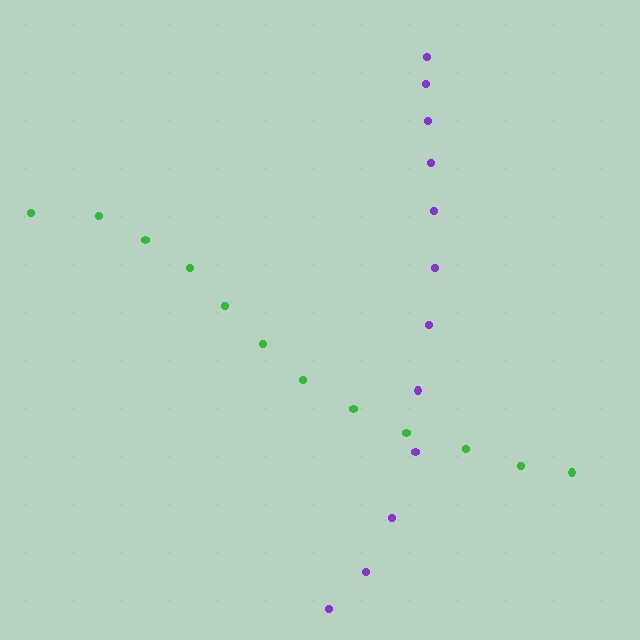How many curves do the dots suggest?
There are 2 distinct paths.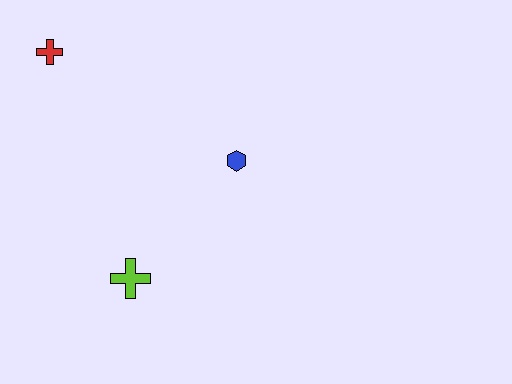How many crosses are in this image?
There are 2 crosses.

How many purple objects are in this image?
There are no purple objects.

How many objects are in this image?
There are 3 objects.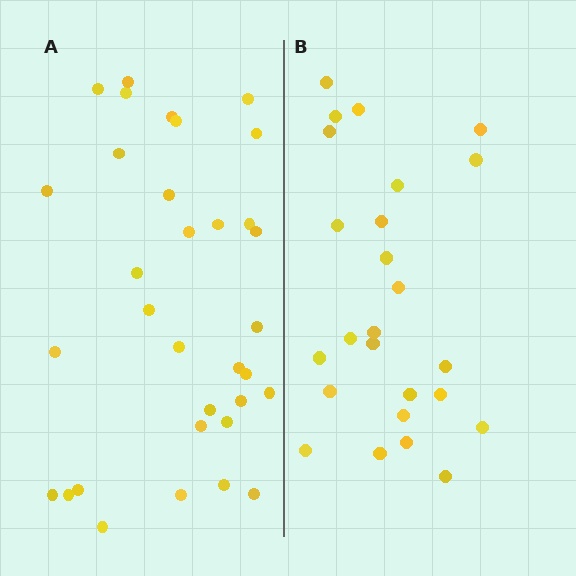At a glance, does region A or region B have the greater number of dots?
Region A (the left region) has more dots.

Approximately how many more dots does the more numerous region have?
Region A has roughly 8 or so more dots than region B.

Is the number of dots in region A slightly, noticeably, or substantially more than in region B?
Region A has noticeably more, but not dramatically so. The ratio is roughly 1.3 to 1.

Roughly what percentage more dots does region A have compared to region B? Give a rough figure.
About 30% more.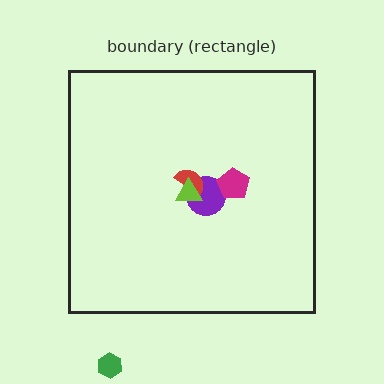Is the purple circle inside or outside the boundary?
Inside.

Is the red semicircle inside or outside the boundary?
Inside.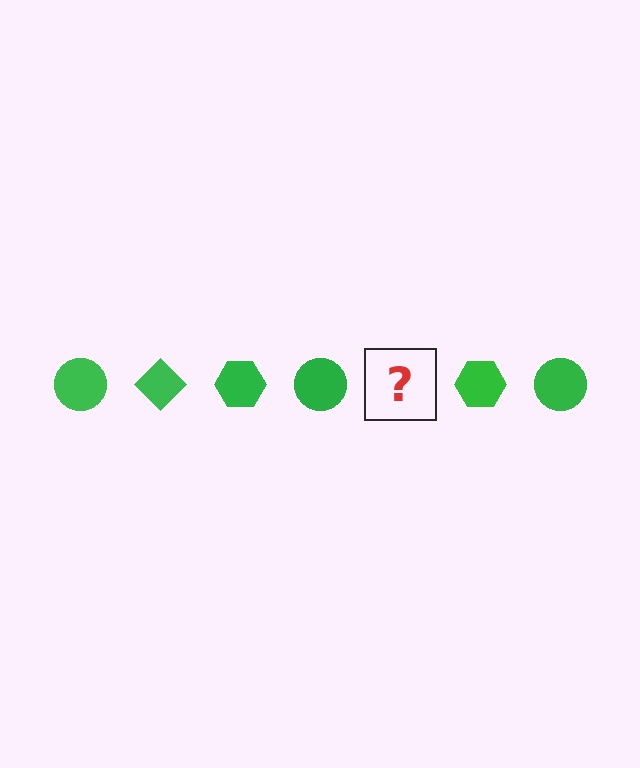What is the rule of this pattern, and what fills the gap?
The rule is that the pattern cycles through circle, diamond, hexagon shapes in green. The gap should be filled with a green diamond.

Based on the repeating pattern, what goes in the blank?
The blank should be a green diamond.